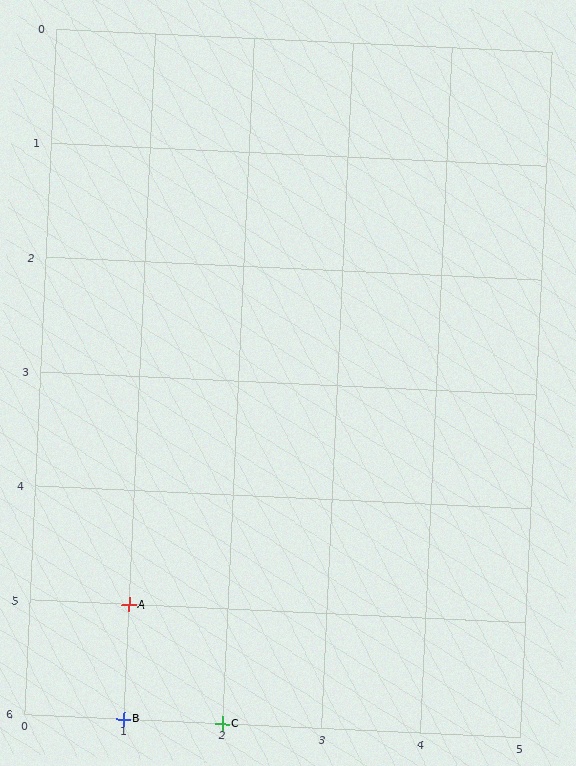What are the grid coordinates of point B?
Point B is at grid coordinates (1, 6).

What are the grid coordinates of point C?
Point C is at grid coordinates (2, 6).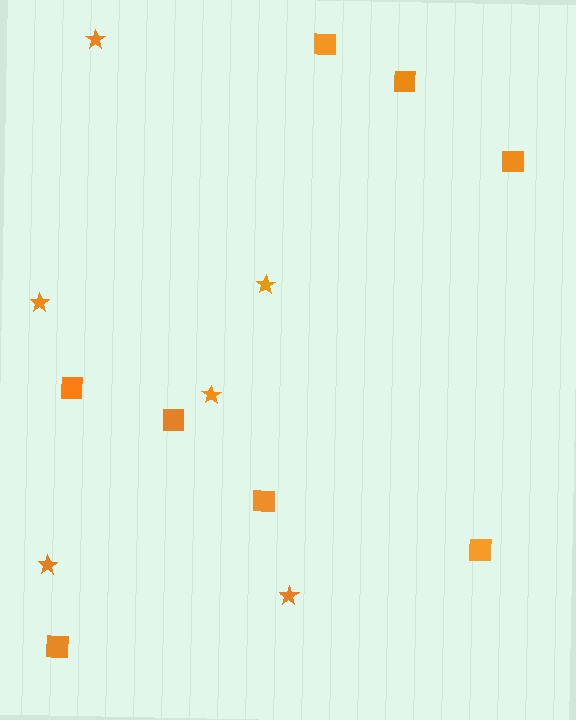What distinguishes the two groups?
There are 2 groups: one group of stars (6) and one group of squares (8).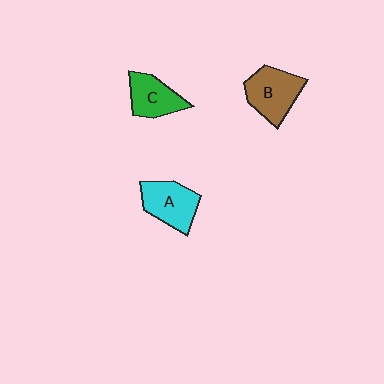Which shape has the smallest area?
Shape C (green).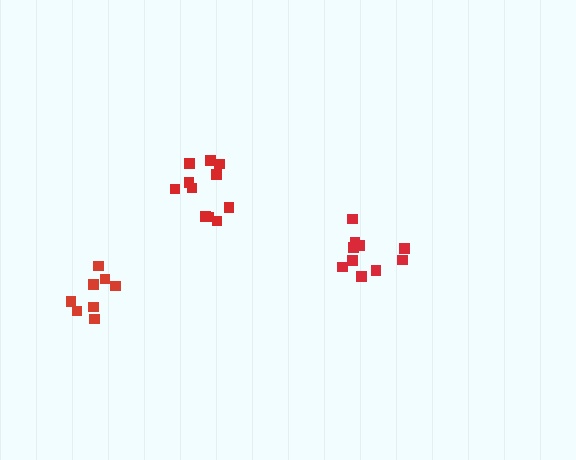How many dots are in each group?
Group 1: 10 dots, Group 2: 8 dots, Group 3: 11 dots (29 total).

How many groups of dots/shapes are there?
There are 3 groups.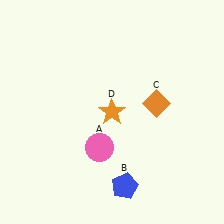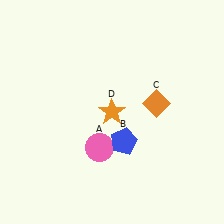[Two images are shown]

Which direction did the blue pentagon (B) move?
The blue pentagon (B) moved up.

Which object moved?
The blue pentagon (B) moved up.